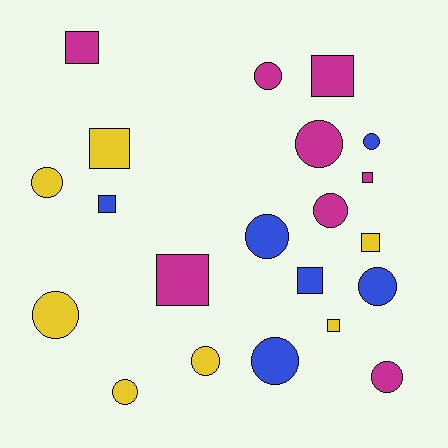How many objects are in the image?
There are 21 objects.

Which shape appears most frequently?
Circle, with 12 objects.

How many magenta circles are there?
There are 4 magenta circles.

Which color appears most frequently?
Magenta, with 8 objects.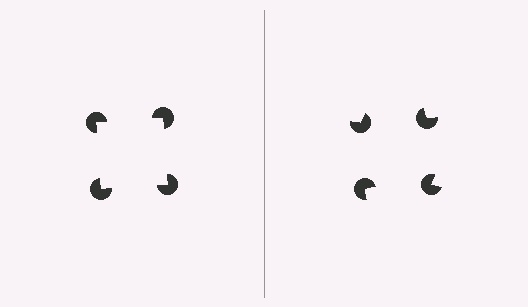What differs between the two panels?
The pac-man discs are positioned identically on both sides; only the wedge orientations differ. On the left they align to a square; on the right they are misaligned.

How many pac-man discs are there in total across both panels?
8 — 4 on each side.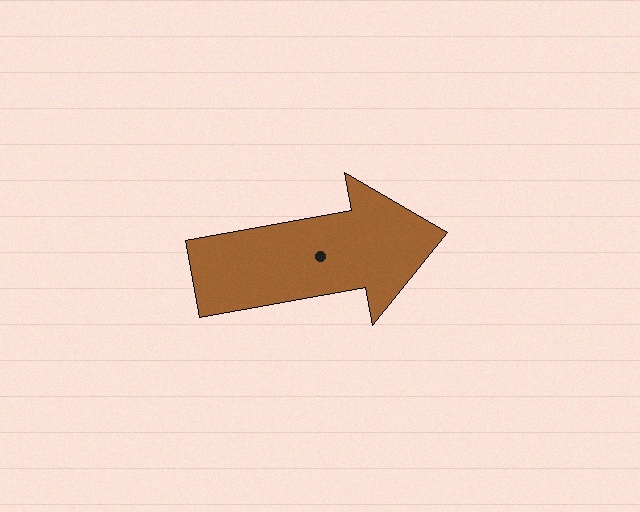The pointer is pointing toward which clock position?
Roughly 3 o'clock.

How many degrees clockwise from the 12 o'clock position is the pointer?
Approximately 80 degrees.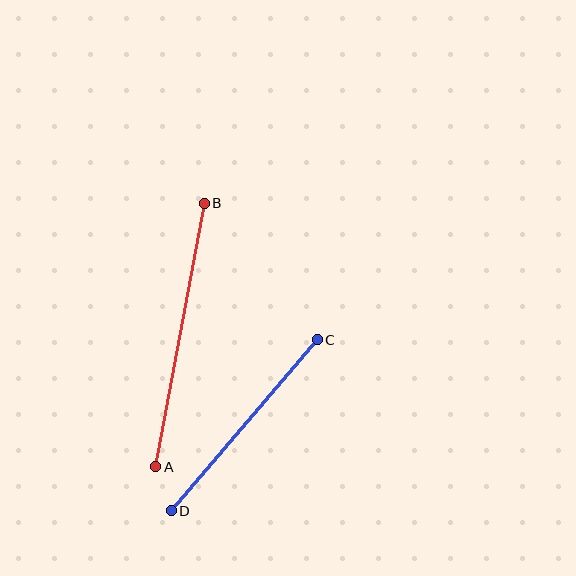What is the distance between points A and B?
The distance is approximately 268 pixels.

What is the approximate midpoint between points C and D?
The midpoint is at approximately (244, 425) pixels.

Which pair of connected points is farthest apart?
Points A and B are farthest apart.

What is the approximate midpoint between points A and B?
The midpoint is at approximately (180, 335) pixels.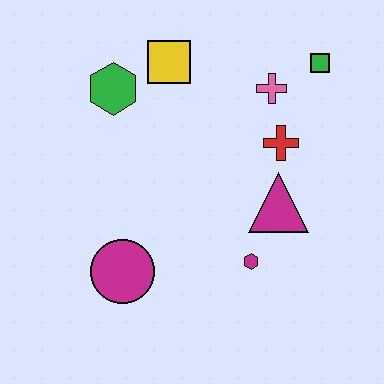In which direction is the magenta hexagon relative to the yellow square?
The magenta hexagon is below the yellow square.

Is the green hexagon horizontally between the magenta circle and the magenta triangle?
No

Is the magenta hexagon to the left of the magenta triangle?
Yes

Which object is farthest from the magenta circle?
The green square is farthest from the magenta circle.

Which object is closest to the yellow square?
The green hexagon is closest to the yellow square.